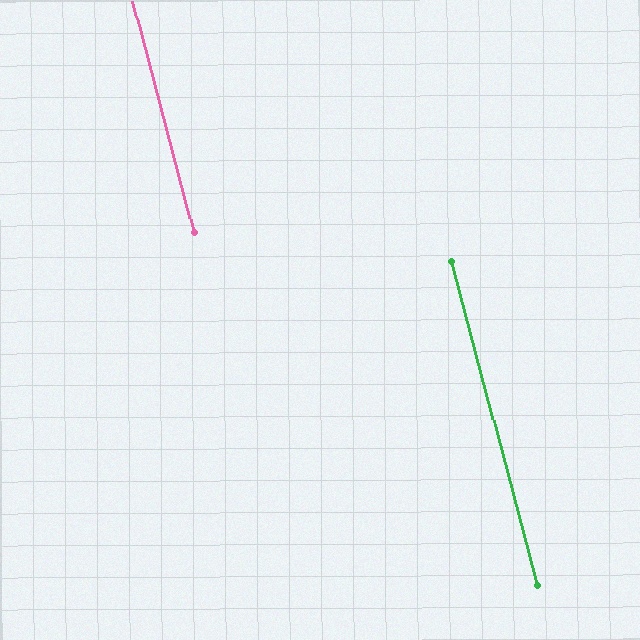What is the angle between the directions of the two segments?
Approximately 0 degrees.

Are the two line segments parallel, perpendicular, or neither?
Parallel — their directions differ by only 0.1°.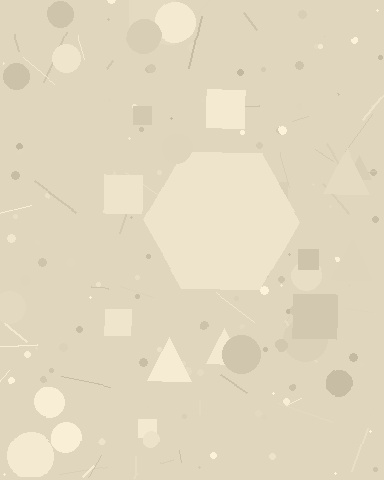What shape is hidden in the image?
A hexagon is hidden in the image.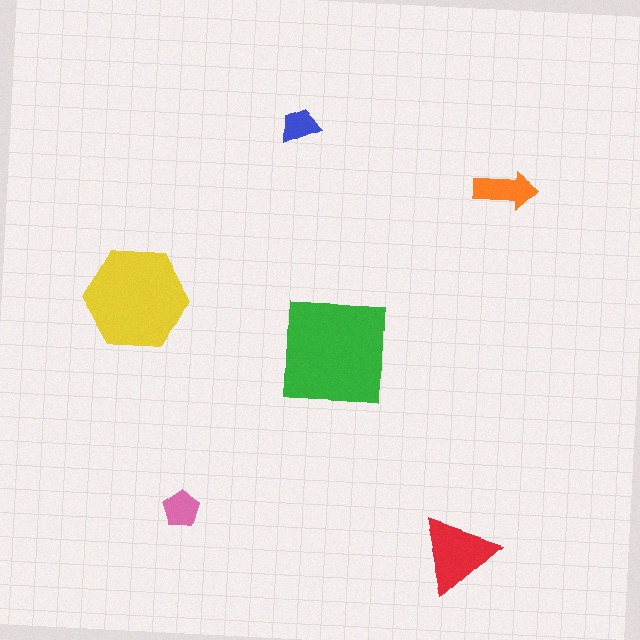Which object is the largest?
The green square.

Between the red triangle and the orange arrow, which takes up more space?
The red triangle.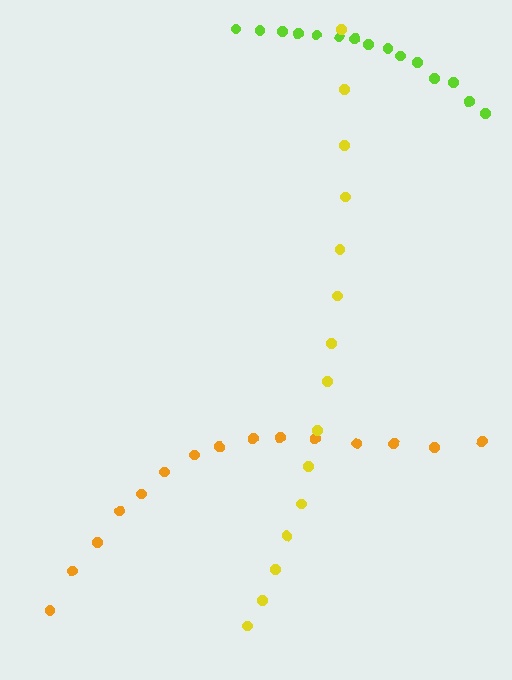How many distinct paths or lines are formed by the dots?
There are 3 distinct paths.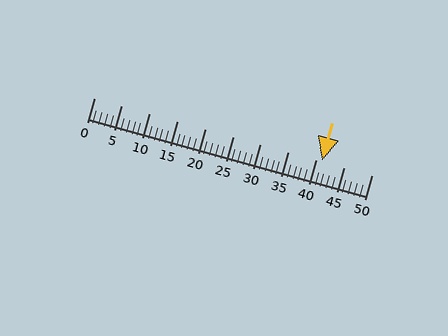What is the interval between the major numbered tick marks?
The major tick marks are spaced 5 units apart.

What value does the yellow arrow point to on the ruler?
The yellow arrow points to approximately 41.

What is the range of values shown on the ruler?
The ruler shows values from 0 to 50.